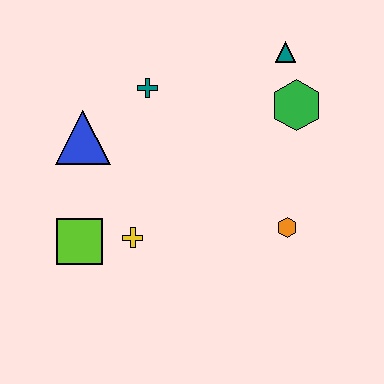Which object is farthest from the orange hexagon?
The blue triangle is farthest from the orange hexagon.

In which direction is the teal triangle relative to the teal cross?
The teal triangle is to the right of the teal cross.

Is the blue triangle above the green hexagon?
No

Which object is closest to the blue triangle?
The teal cross is closest to the blue triangle.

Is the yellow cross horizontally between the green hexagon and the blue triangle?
Yes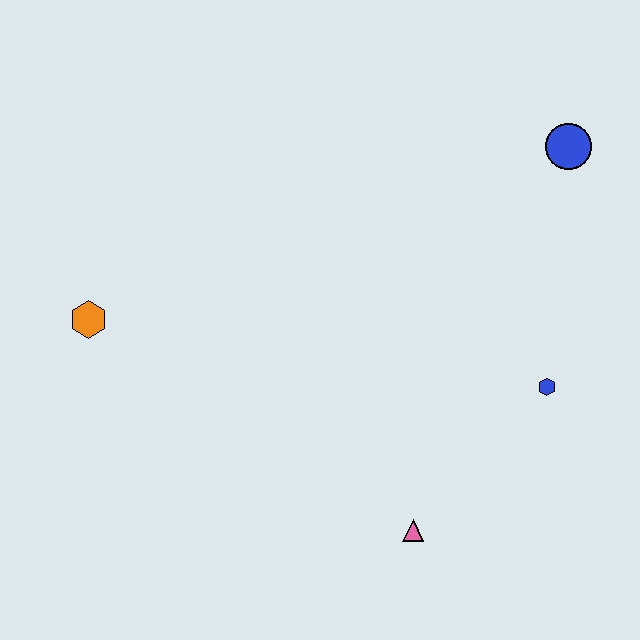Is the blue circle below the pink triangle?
No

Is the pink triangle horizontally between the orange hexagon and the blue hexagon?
Yes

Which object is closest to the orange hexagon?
The pink triangle is closest to the orange hexagon.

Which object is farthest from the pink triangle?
The blue circle is farthest from the pink triangle.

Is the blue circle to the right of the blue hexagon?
Yes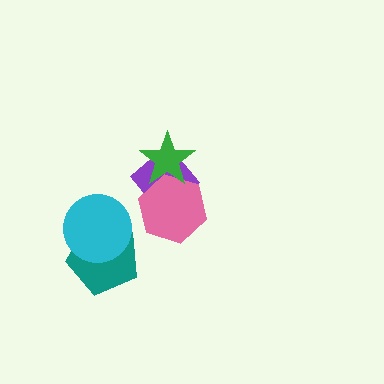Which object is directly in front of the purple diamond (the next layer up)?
The pink hexagon is directly in front of the purple diamond.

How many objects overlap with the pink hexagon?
2 objects overlap with the pink hexagon.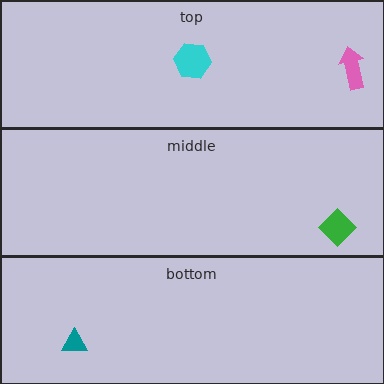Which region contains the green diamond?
The middle region.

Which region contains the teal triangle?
The bottom region.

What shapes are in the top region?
The pink arrow, the cyan hexagon.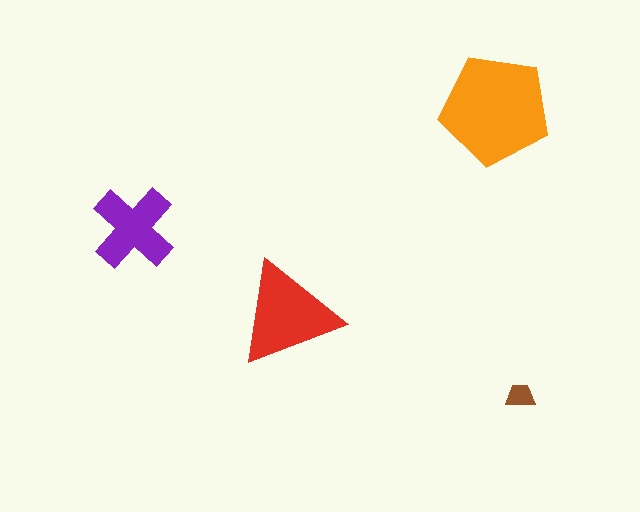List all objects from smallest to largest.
The brown trapezoid, the purple cross, the red triangle, the orange pentagon.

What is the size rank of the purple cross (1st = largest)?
3rd.